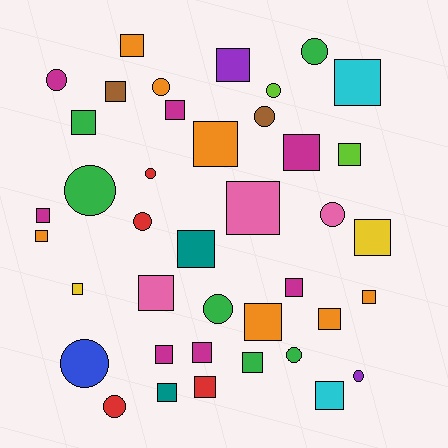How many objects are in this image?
There are 40 objects.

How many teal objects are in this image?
There are 2 teal objects.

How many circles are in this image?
There are 14 circles.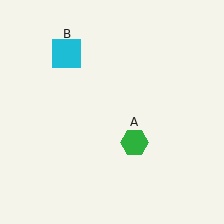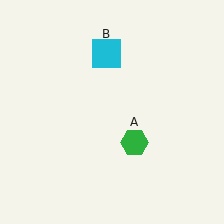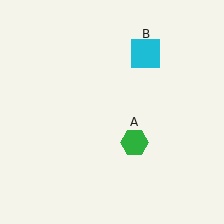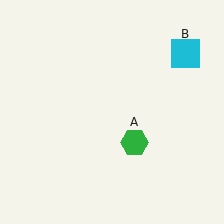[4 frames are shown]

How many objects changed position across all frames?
1 object changed position: cyan square (object B).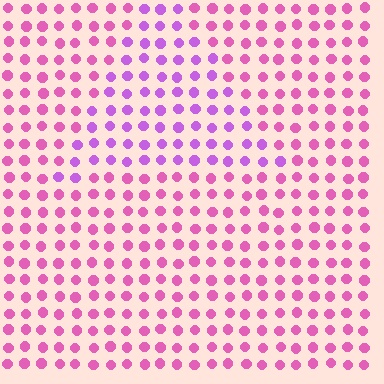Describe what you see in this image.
The image is filled with small pink elements in a uniform arrangement. A triangle-shaped region is visible where the elements are tinted to a slightly different hue, forming a subtle color boundary.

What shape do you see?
I see a triangle.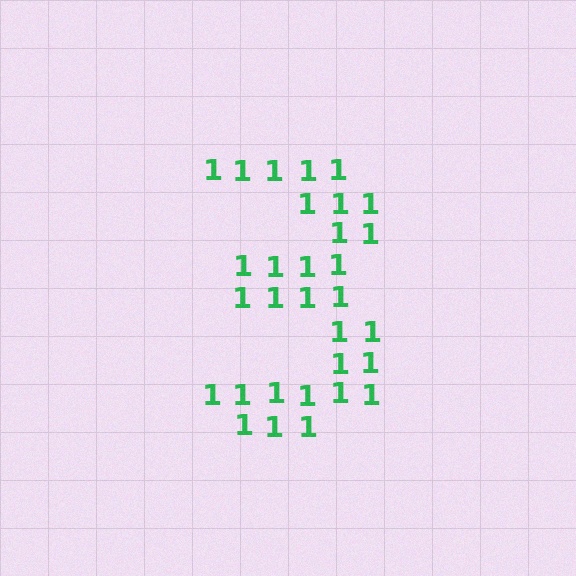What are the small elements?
The small elements are digit 1's.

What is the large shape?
The large shape is the digit 3.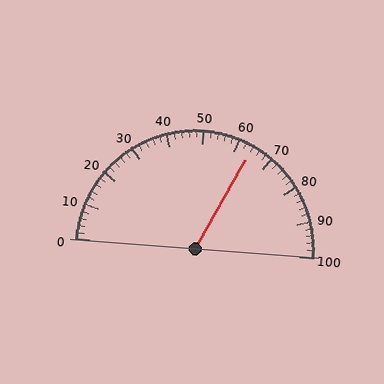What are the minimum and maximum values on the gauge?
The gauge ranges from 0 to 100.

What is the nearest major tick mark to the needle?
The nearest major tick mark is 60.